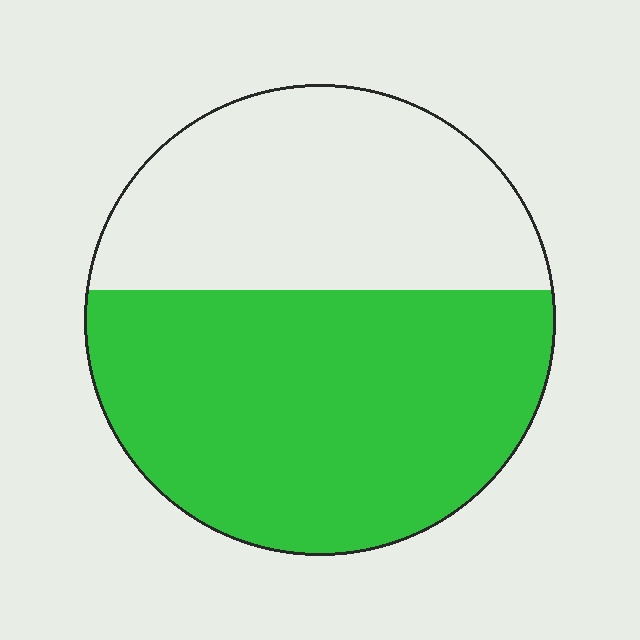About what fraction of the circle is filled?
About three fifths (3/5).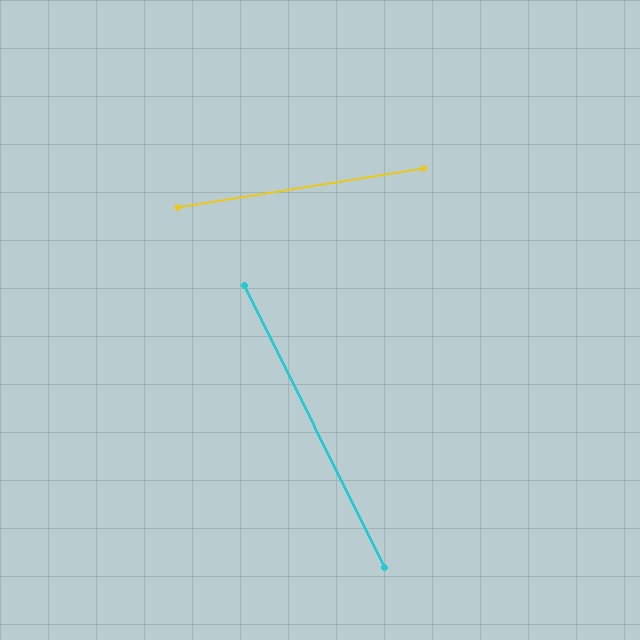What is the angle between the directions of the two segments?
Approximately 73 degrees.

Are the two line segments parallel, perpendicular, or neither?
Neither parallel nor perpendicular — they differ by about 73°.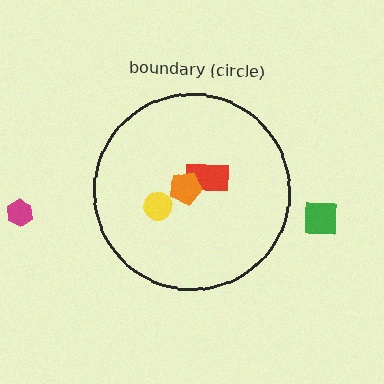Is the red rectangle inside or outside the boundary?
Inside.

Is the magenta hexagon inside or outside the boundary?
Outside.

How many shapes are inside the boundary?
3 inside, 2 outside.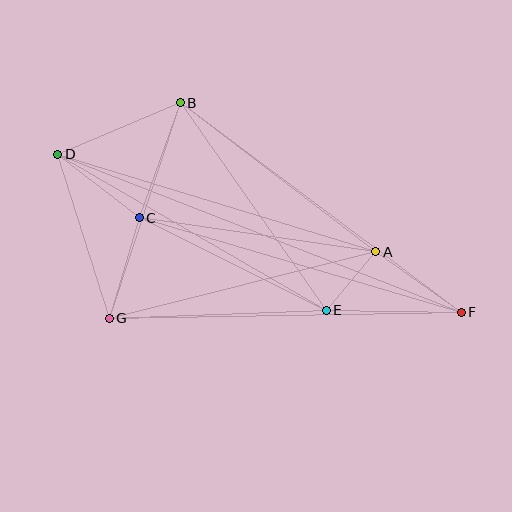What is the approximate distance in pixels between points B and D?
The distance between B and D is approximately 133 pixels.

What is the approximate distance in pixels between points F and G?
The distance between F and G is approximately 352 pixels.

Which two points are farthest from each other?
Points D and F are farthest from each other.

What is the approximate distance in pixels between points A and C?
The distance between A and C is approximately 239 pixels.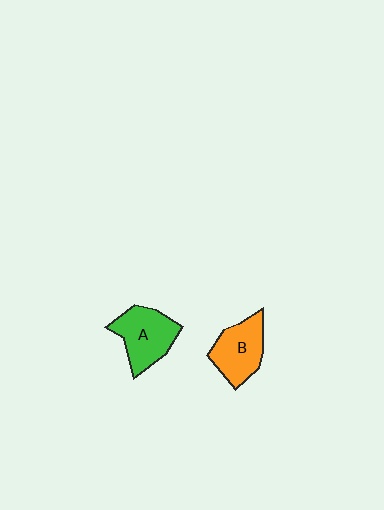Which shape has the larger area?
Shape A (green).